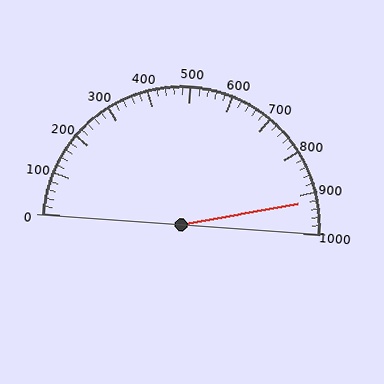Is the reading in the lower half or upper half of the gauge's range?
The reading is in the upper half of the range (0 to 1000).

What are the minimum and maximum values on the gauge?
The gauge ranges from 0 to 1000.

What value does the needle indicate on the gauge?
The needle indicates approximately 920.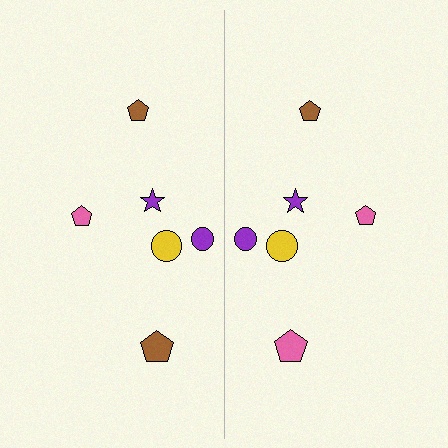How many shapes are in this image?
There are 12 shapes in this image.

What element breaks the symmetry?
The pink pentagon on the right side breaks the symmetry — its mirror counterpart is brown.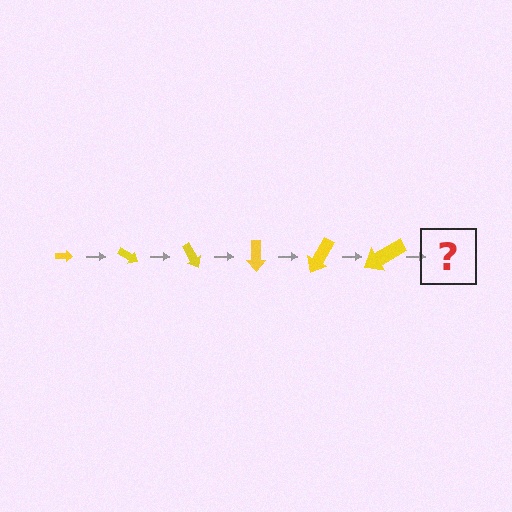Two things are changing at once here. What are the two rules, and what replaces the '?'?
The two rules are that the arrow grows larger each step and it rotates 30 degrees each step. The '?' should be an arrow, larger than the previous one and rotated 180 degrees from the start.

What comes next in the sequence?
The next element should be an arrow, larger than the previous one and rotated 180 degrees from the start.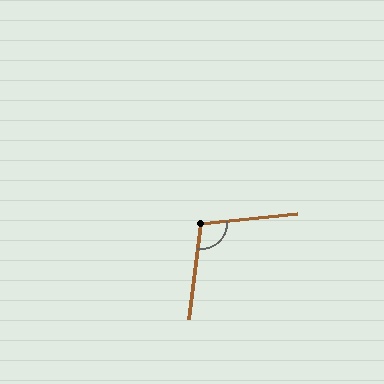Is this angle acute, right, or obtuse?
It is obtuse.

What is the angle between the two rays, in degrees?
Approximately 104 degrees.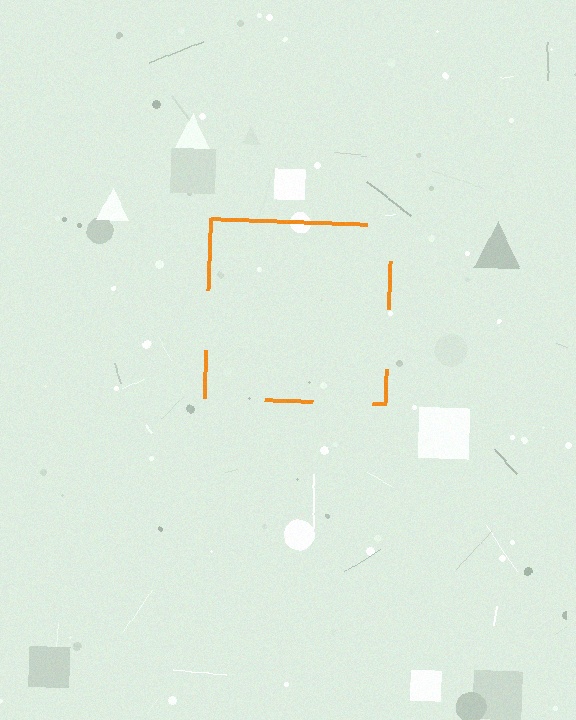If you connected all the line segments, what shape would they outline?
They would outline a square.